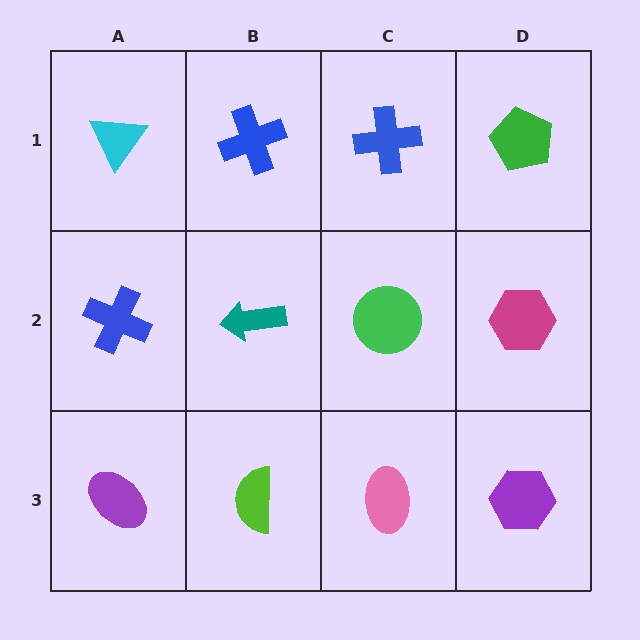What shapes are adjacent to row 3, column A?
A blue cross (row 2, column A), a lime semicircle (row 3, column B).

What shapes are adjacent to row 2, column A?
A cyan triangle (row 1, column A), a purple ellipse (row 3, column A), a teal arrow (row 2, column B).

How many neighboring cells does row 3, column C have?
3.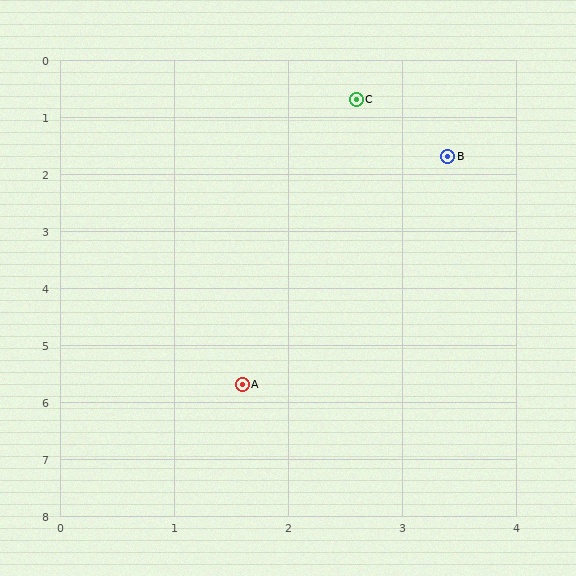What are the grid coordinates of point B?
Point B is at approximately (3.4, 1.7).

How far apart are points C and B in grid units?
Points C and B are about 1.3 grid units apart.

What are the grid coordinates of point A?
Point A is at approximately (1.6, 5.7).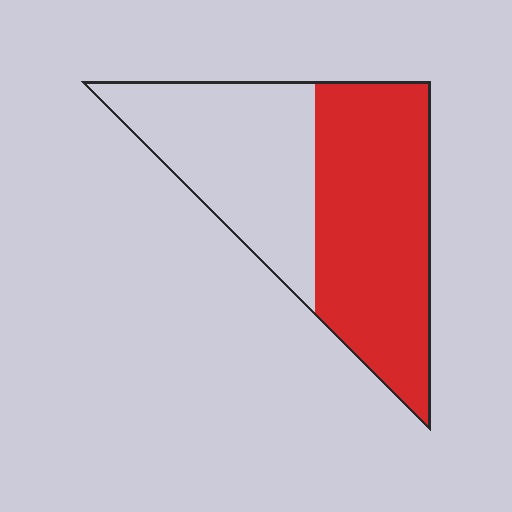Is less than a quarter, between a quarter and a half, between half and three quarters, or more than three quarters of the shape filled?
Between half and three quarters.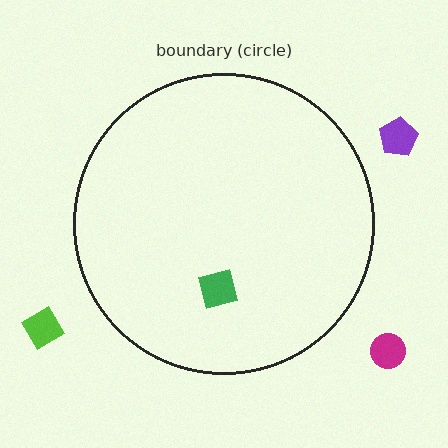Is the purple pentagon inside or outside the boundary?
Outside.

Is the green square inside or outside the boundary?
Inside.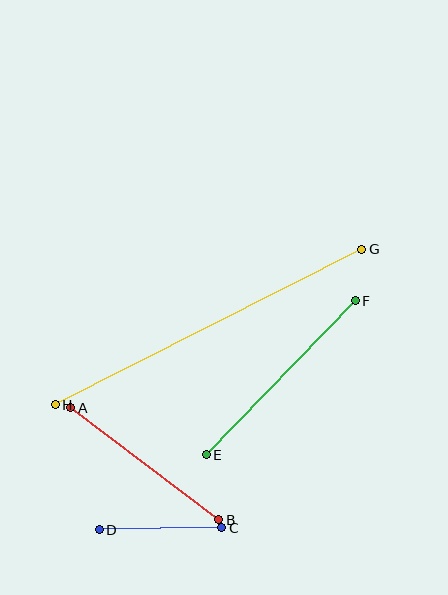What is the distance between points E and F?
The distance is approximately 214 pixels.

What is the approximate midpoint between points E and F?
The midpoint is at approximately (281, 378) pixels.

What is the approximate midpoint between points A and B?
The midpoint is at approximately (145, 464) pixels.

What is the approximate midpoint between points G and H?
The midpoint is at approximately (208, 327) pixels.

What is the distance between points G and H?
The distance is approximately 343 pixels.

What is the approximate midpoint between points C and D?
The midpoint is at approximately (160, 529) pixels.